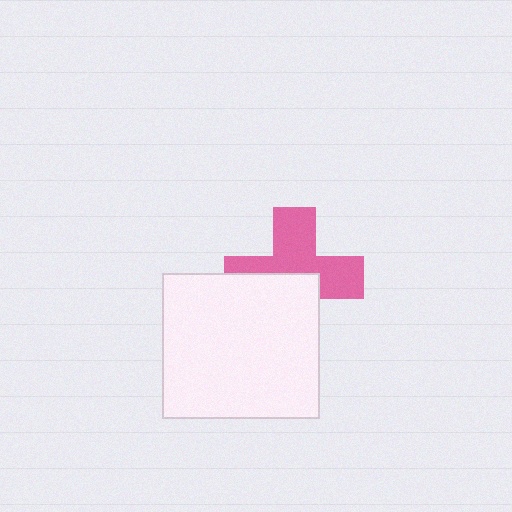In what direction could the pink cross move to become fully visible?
The pink cross could move up. That would shift it out from behind the white rectangle entirely.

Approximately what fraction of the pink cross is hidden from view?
Roughly 44% of the pink cross is hidden behind the white rectangle.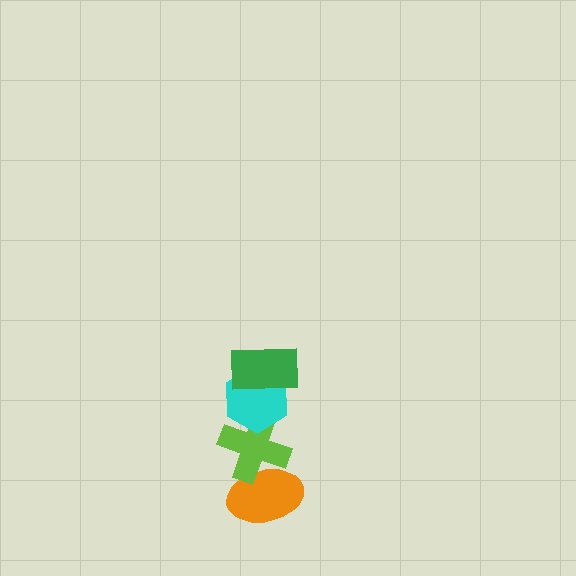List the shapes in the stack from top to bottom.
From top to bottom: the green rectangle, the cyan hexagon, the lime cross, the orange ellipse.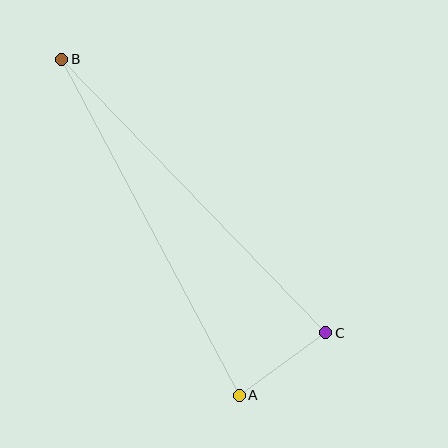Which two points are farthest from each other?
Points A and B are farthest from each other.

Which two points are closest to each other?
Points A and C are closest to each other.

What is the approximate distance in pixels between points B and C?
The distance between B and C is approximately 380 pixels.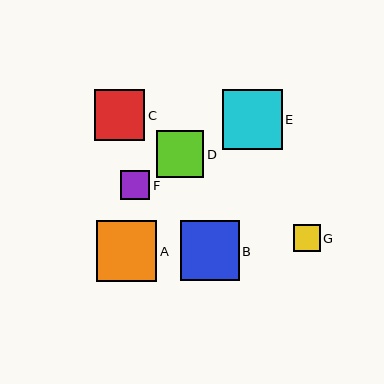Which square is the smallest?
Square G is the smallest with a size of approximately 27 pixels.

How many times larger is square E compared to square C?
Square E is approximately 1.2 times the size of square C.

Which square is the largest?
Square A is the largest with a size of approximately 61 pixels.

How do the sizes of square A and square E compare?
Square A and square E are approximately the same size.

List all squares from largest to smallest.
From largest to smallest: A, E, B, C, D, F, G.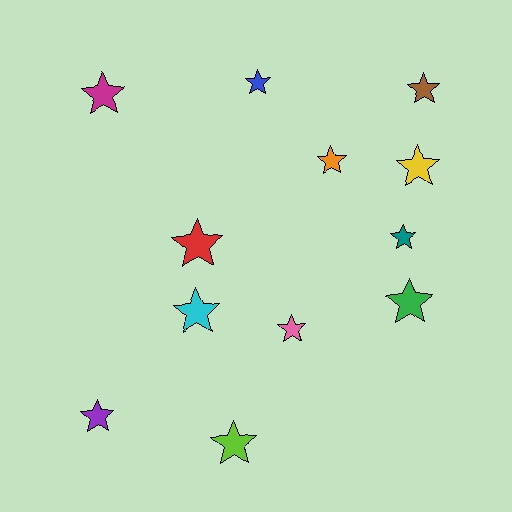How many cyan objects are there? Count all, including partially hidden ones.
There is 1 cyan object.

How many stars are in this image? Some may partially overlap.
There are 12 stars.